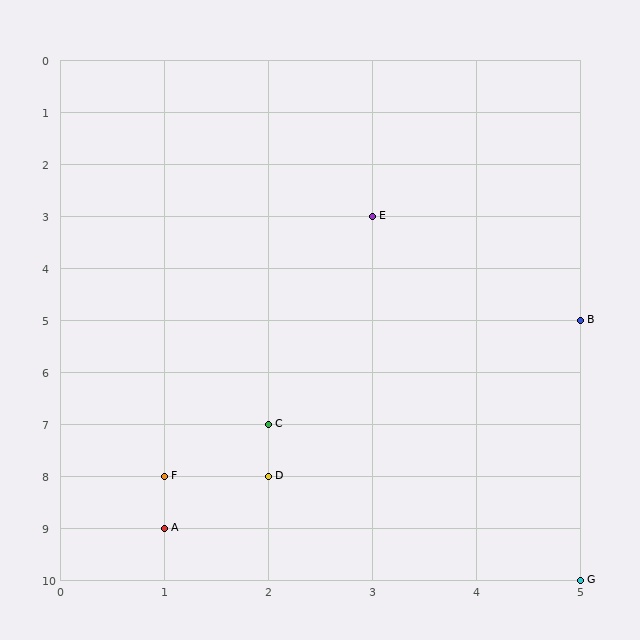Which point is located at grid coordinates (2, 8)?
Point D is at (2, 8).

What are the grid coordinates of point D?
Point D is at grid coordinates (2, 8).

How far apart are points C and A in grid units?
Points C and A are 1 column and 2 rows apart (about 2.2 grid units diagonally).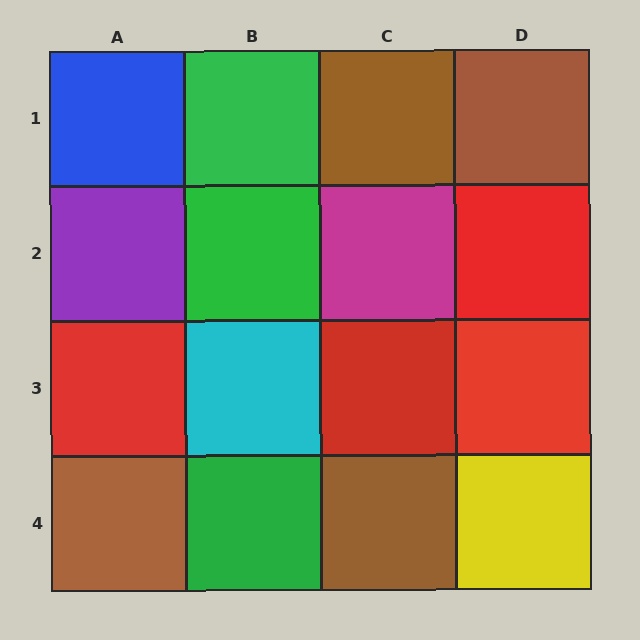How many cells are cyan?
1 cell is cyan.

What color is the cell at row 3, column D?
Red.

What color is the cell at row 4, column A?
Brown.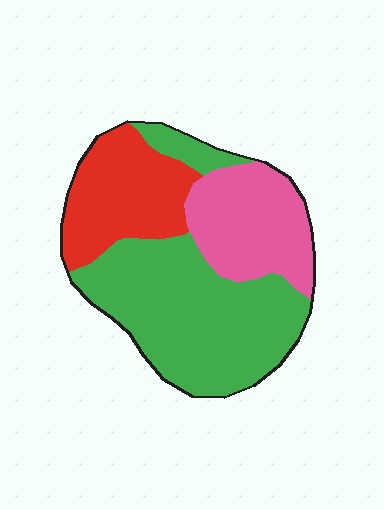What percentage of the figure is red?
Red takes up about one quarter (1/4) of the figure.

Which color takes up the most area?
Green, at roughly 50%.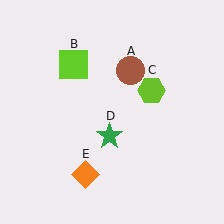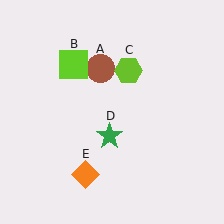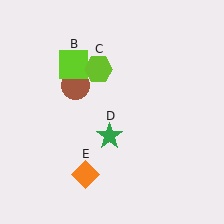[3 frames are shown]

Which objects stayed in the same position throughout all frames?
Lime square (object B) and green star (object D) and orange diamond (object E) remained stationary.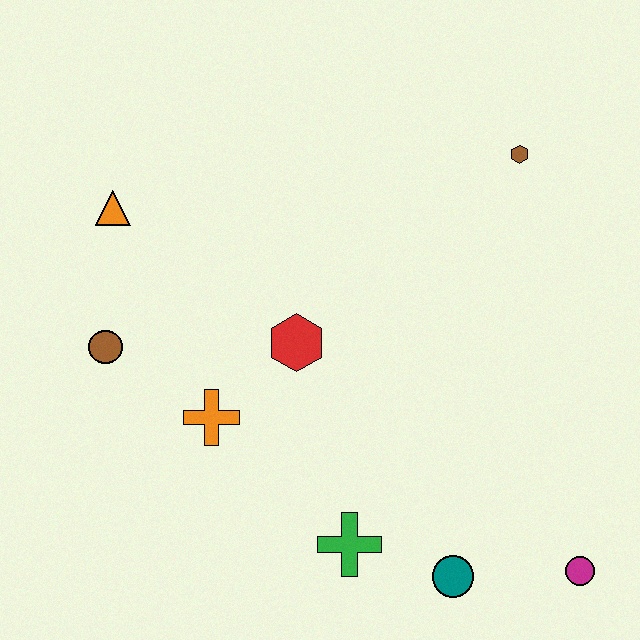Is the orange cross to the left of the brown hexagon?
Yes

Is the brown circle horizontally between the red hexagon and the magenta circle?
No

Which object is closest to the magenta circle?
The teal circle is closest to the magenta circle.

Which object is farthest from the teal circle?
The orange triangle is farthest from the teal circle.